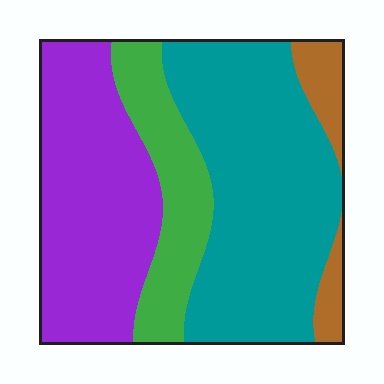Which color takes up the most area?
Teal, at roughly 45%.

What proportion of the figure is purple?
Purple covers 33% of the figure.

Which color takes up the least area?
Brown, at roughly 10%.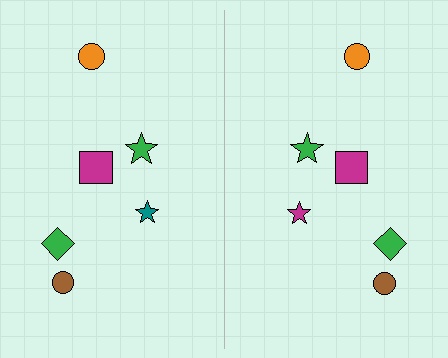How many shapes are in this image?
There are 12 shapes in this image.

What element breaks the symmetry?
The magenta star on the right side breaks the symmetry — its mirror counterpart is teal.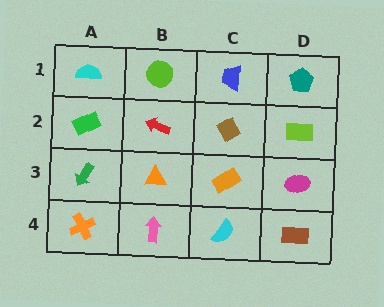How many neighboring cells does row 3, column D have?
3.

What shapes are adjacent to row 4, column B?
An orange triangle (row 3, column B), an orange cross (row 4, column A), a cyan semicircle (row 4, column C).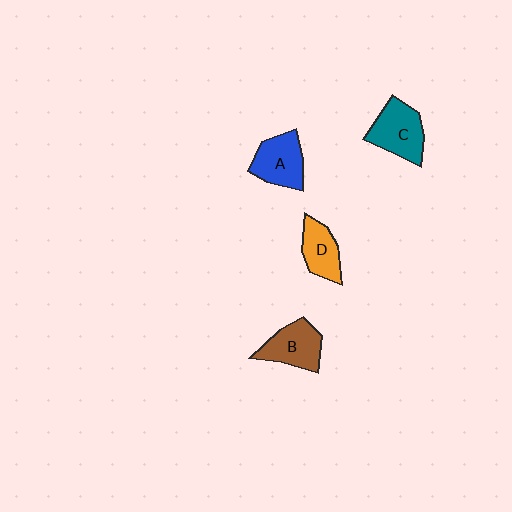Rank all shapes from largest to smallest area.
From largest to smallest: C (teal), B (brown), A (blue), D (orange).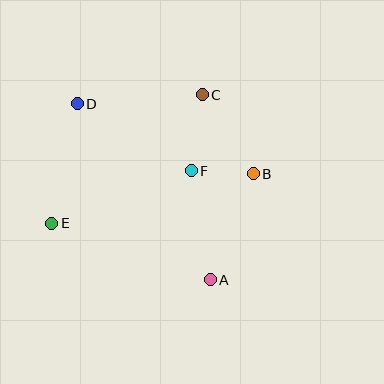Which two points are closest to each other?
Points B and F are closest to each other.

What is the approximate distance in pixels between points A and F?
The distance between A and F is approximately 111 pixels.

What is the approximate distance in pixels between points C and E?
The distance between C and E is approximately 198 pixels.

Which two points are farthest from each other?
Points A and D are farthest from each other.